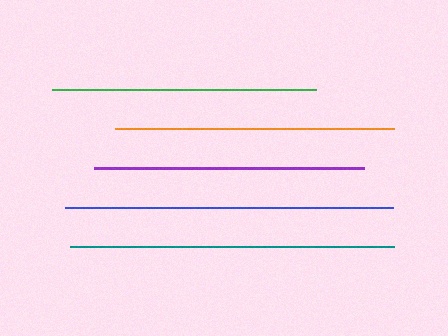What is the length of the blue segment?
The blue segment is approximately 328 pixels long.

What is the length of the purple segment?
The purple segment is approximately 270 pixels long.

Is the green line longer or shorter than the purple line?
The purple line is longer than the green line.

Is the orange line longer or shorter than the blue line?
The blue line is longer than the orange line.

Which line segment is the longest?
The blue line is the longest at approximately 328 pixels.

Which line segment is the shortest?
The green line is the shortest at approximately 265 pixels.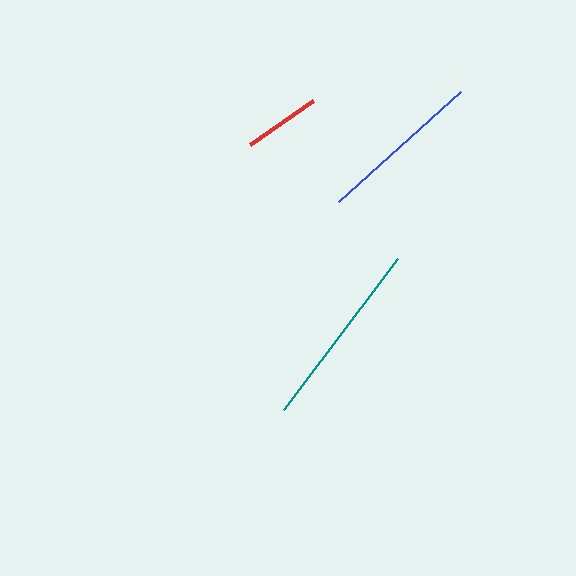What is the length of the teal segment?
The teal segment is approximately 190 pixels long.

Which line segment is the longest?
The teal line is the longest at approximately 190 pixels.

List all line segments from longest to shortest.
From longest to shortest: teal, blue, red.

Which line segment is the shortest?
The red line is the shortest at approximately 77 pixels.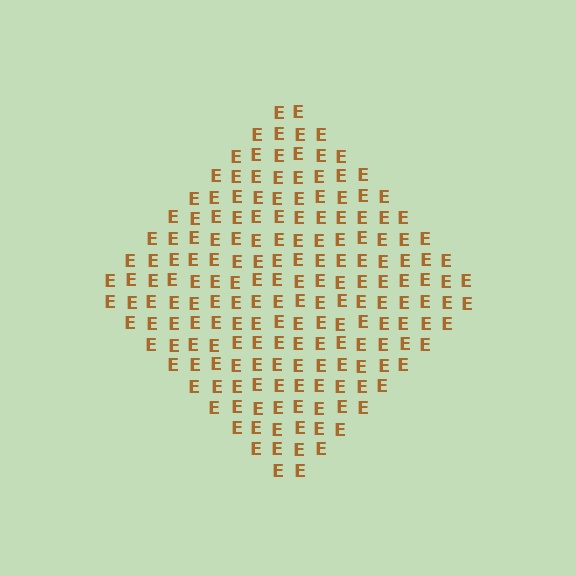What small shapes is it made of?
It is made of small letter E's.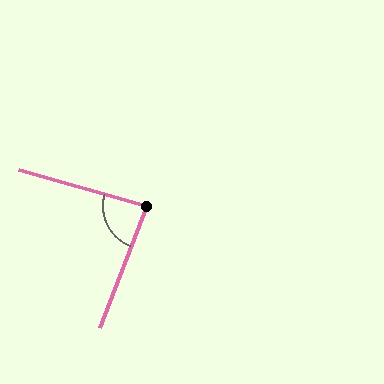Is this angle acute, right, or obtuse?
It is acute.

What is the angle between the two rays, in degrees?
Approximately 85 degrees.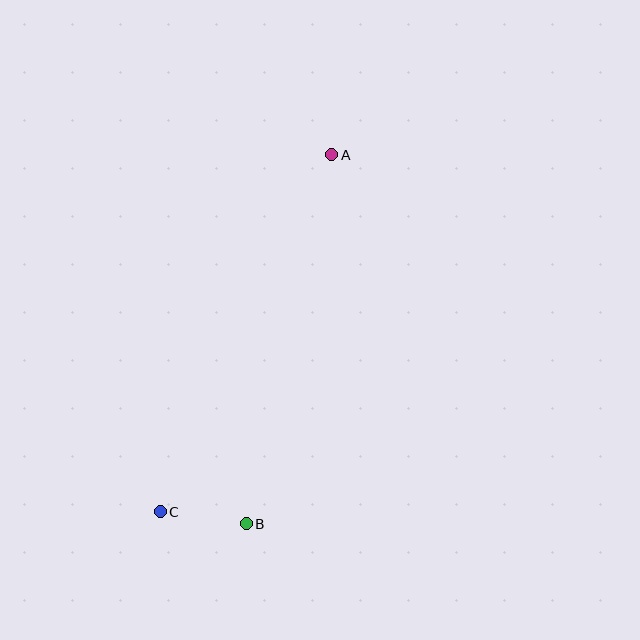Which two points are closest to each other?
Points B and C are closest to each other.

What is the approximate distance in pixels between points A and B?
The distance between A and B is approximately 379 pixels.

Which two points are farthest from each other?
Points A and C are farthest from each other.